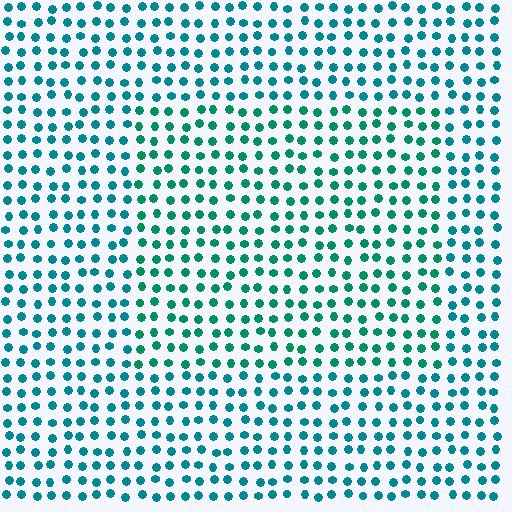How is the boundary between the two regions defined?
The boundary is defined purely by a slight shift in hue (about 26 degrees). Spacing, size, and orientation are identical on both sides.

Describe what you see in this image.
The image is filled with small teal elements in a uniform arrangement. A rectangle-shaped region is visible where the elements are tinted to a slightly different hue, forming a subtle color boundary.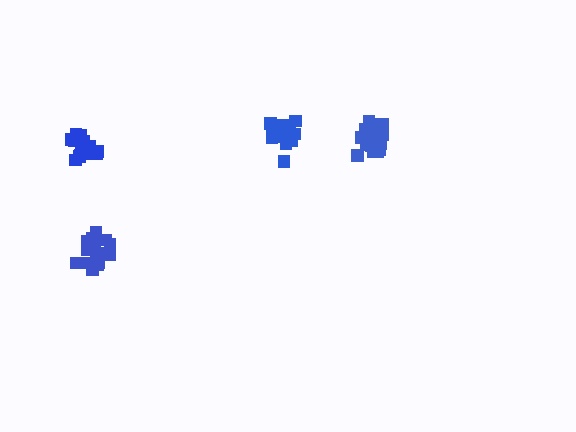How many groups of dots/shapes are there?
There are 4 groups.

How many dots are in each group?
Group 1: 17 dots, Group 2: 16 dots, Group 3: 18 dots, Group 4: 18 dots (69 total).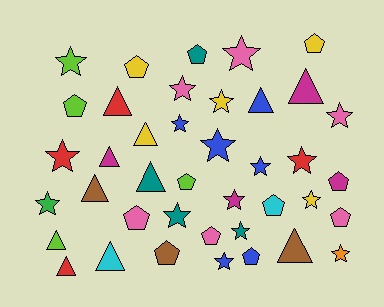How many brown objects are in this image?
There are 3 brown objects.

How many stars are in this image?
There are 17 stars.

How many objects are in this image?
There are 40 objects.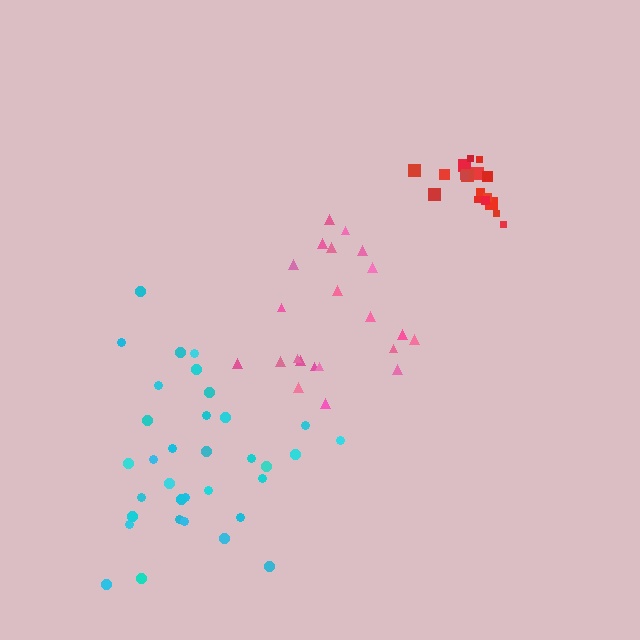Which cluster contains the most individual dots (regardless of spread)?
Cyan (34).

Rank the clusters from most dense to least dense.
red, pink, cyan.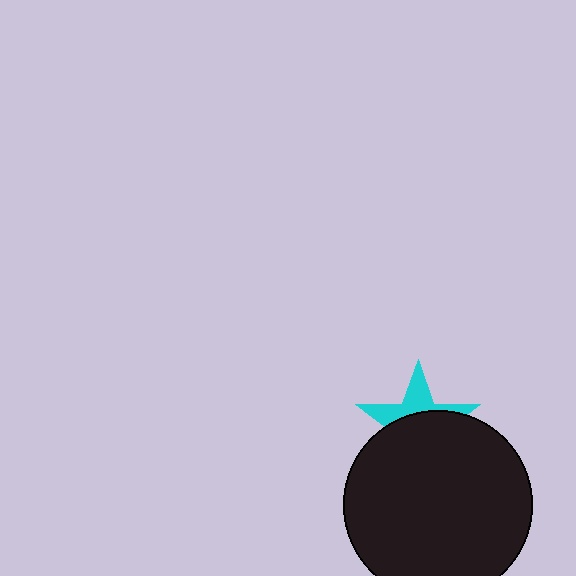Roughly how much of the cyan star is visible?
A small part of it is visible (roughly 39%).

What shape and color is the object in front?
The object in front is a black circle.